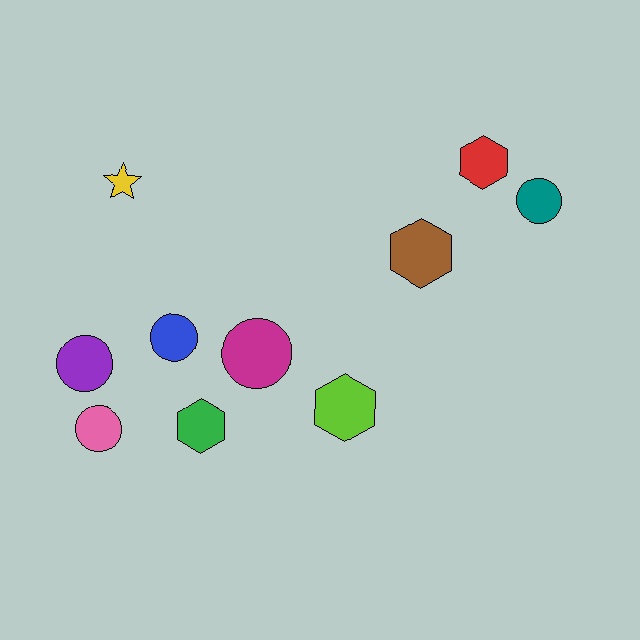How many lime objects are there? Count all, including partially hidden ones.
There is 1 lime object.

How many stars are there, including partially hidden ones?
There is 1 star.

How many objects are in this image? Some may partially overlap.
There are 10 objects.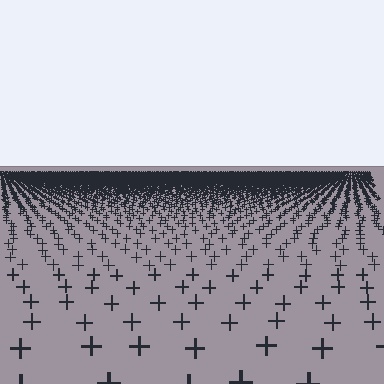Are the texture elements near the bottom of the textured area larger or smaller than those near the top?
Larger. Near the bottom, elements are closer to the viewer and appear at a bigger on-screen size.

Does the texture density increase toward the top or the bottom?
Density increases toward the top.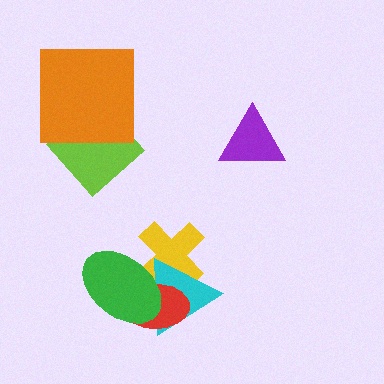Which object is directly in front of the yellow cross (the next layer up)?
The cyan triangle is directly in front of the yellow cross.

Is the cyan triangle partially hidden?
Yes, it is partially covered by another shape.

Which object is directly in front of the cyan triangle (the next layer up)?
The red ellipse is directly in front of the cyan triangle.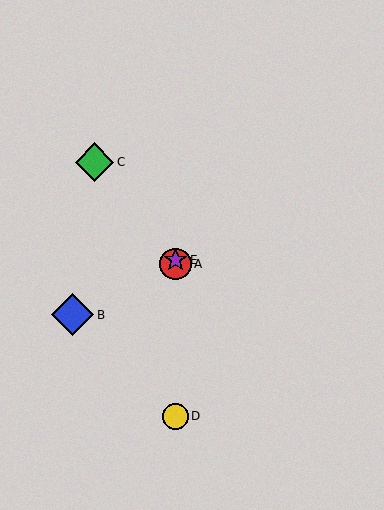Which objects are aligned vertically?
Objects A, D, E are aligned vertically.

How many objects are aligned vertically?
3 objects (A, D, E) are aligned vertically.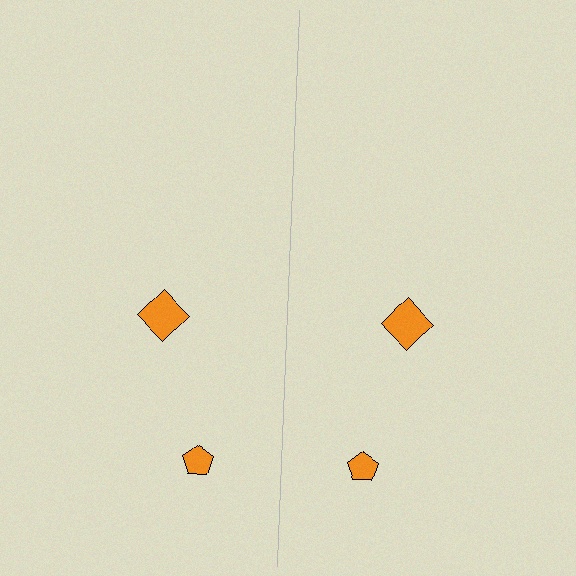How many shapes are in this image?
There are 4 shapes in this image.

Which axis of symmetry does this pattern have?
The pattern has a vertical axis of symmetry running through the center of the image.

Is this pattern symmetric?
Yes, this pattern has bilateral (reflection) symmetry.